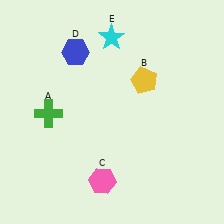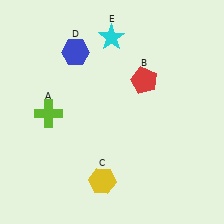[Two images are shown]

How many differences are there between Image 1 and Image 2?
There are 3 differences between the two images.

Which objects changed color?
A changed from green to lime. B changed from yellow to red. C changed from pink to yellow.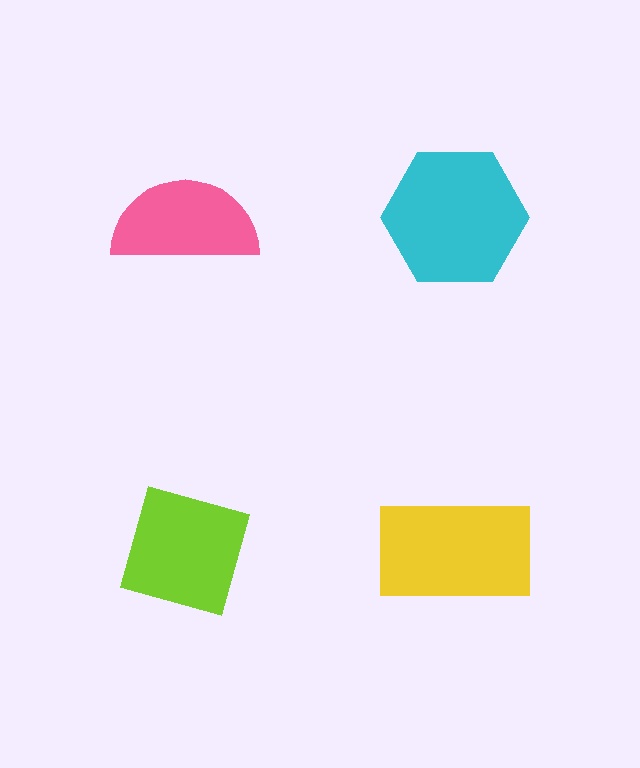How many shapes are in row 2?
2 shapes.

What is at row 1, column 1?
A pink semicircle.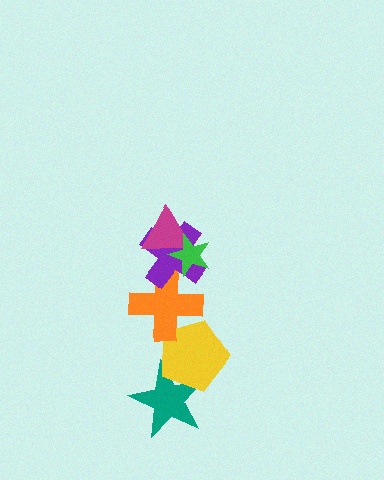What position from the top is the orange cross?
The orange cross is 4th from the top.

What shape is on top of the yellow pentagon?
The orange cross is on top of the yellow pentagon.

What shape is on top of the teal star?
The yellow pentagon is on top of the teal star.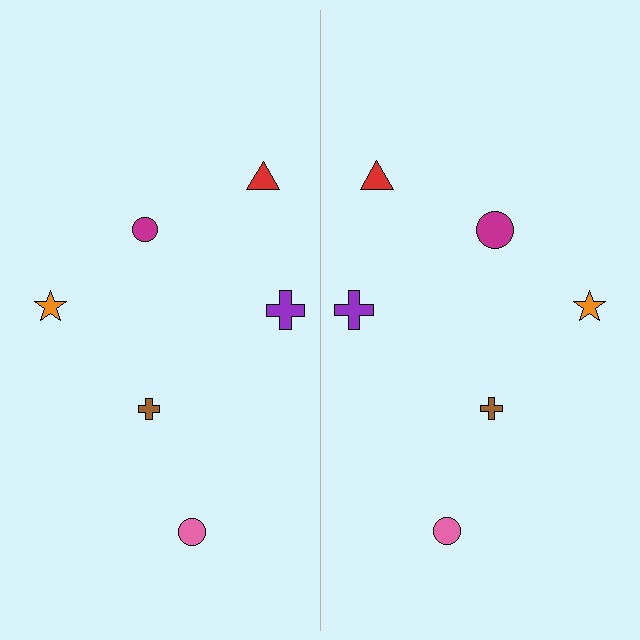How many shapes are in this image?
There are 12 shapes in this image.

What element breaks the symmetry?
The magenta circle on the right side has a different size than its mirror counterpart.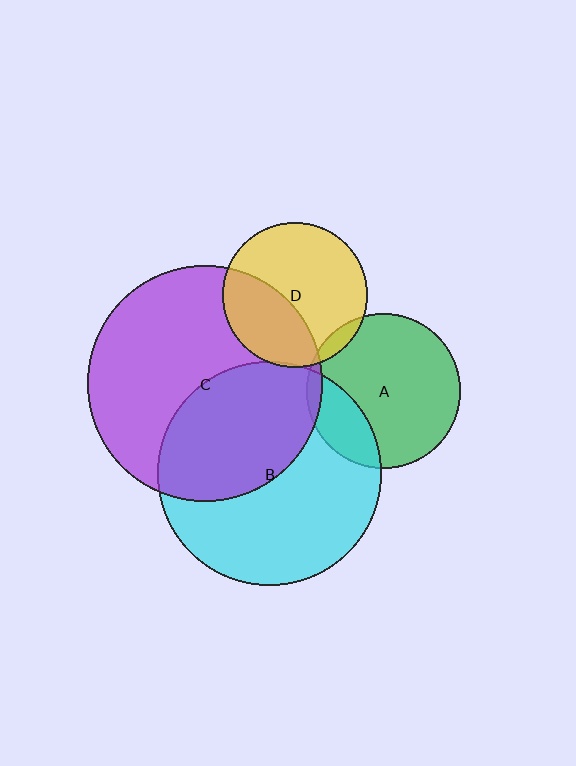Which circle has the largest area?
Circle C (purple).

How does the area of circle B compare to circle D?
Approximately 2.4 times.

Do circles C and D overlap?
Yes.